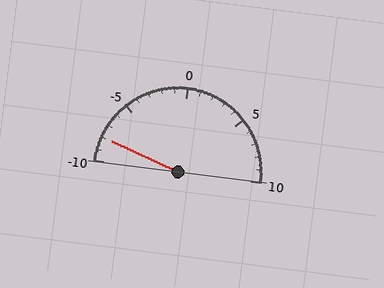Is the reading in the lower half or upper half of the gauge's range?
The reading is in the lower half of the range (-10 to 10).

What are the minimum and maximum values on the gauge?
The gauge ranges from -10 to 10.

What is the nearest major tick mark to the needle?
The nearest major tick mark is -10.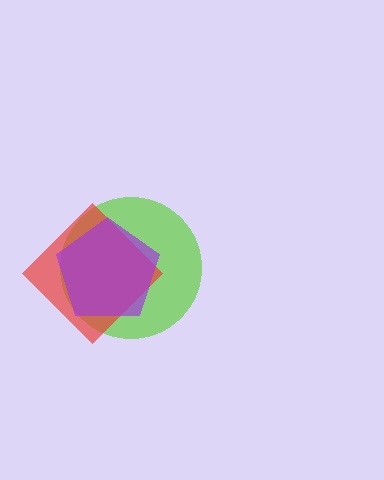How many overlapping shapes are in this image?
There are 3 overlapping shapes in the image.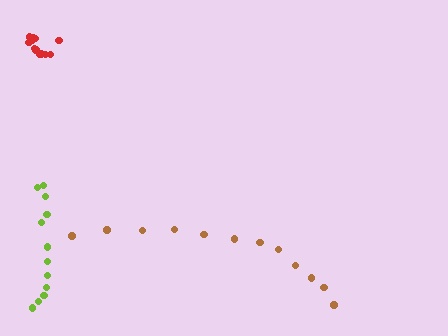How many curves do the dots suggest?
There are 3 distinct paths.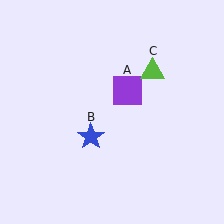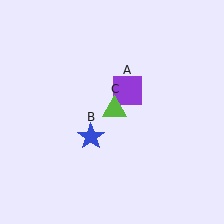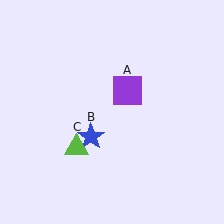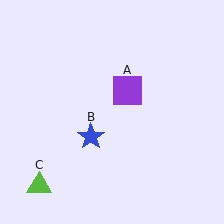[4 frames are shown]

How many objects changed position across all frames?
1 object changed position: lime triangle (object C).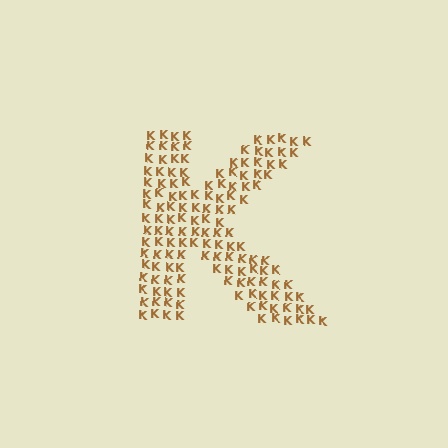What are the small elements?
The small elements are letter K's.